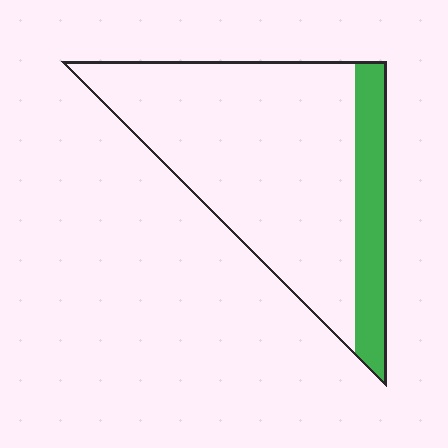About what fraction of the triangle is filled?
About one fifth (1/5).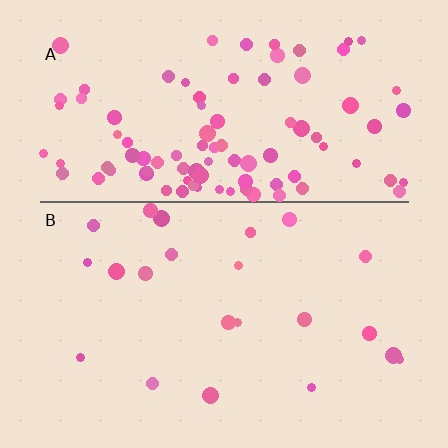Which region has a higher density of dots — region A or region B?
A (the top).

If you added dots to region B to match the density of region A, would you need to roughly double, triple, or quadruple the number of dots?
Approximately quadruple.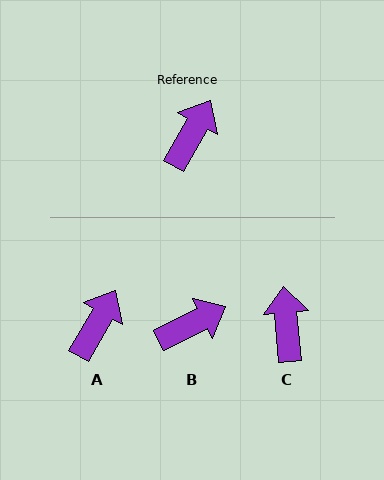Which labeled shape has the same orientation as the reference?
A.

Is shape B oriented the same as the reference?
No, it is off by about 34 degrees.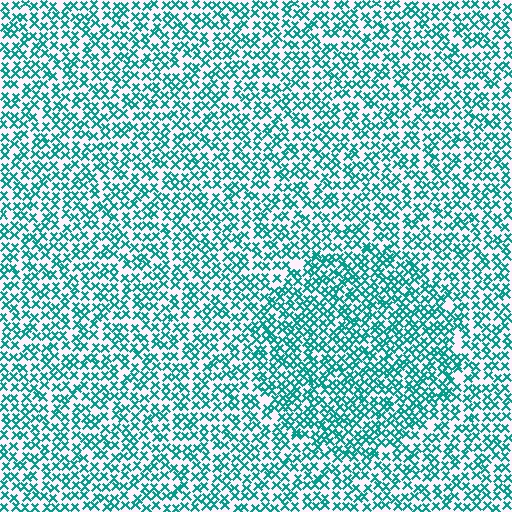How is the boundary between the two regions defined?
The boundary is defined by a change in element density (approximately 1.4x ratio). All elements are the same color, size, and shape.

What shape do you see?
I see a circle.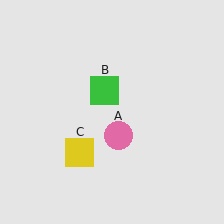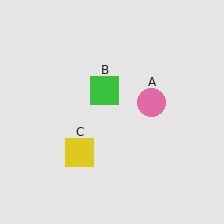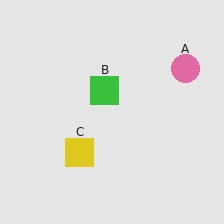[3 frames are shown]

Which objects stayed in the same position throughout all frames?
Green square (object B) and yellow square (object C) remained stationary.